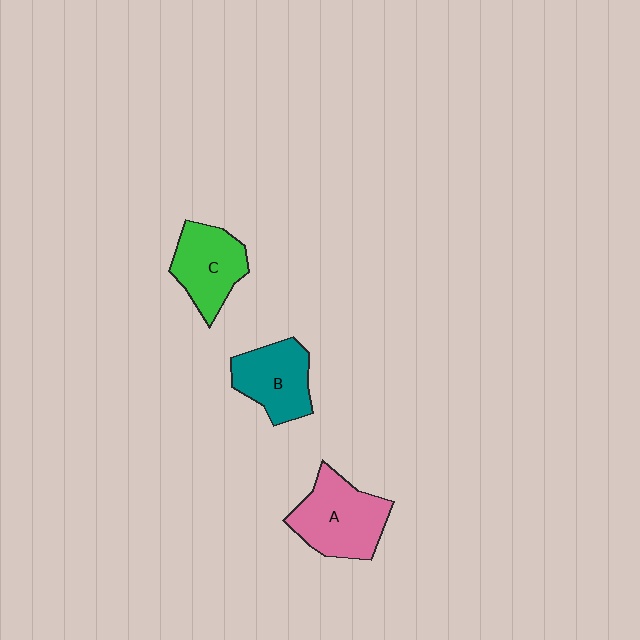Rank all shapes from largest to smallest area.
From largest to smallest: A (pink), C (green), B (teal).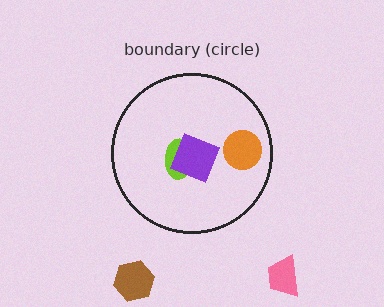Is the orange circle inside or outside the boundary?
Inside.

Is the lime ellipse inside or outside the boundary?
Inside.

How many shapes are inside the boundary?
3 inside, 2 outside.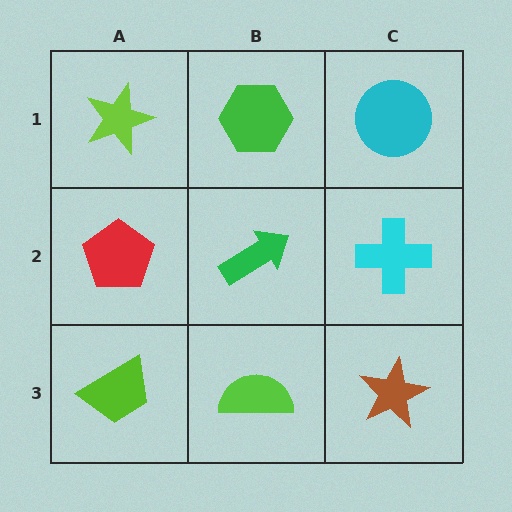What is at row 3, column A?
A lime trapezoid.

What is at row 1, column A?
A lime star.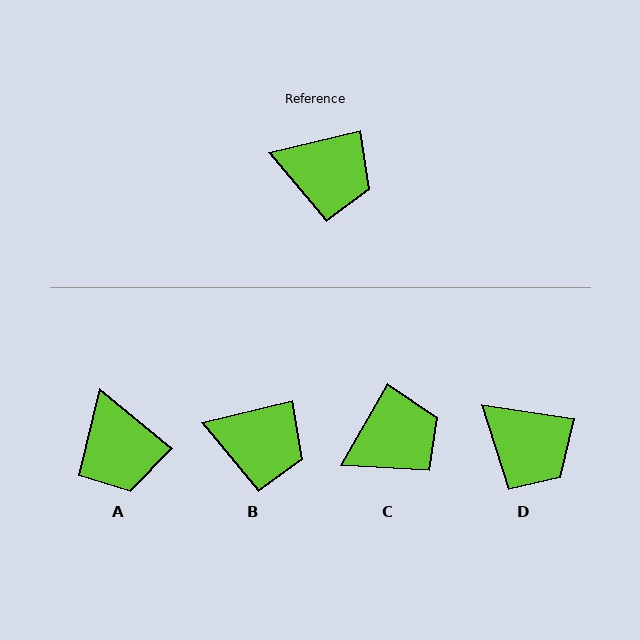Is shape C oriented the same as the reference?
No, it is off by about 46 degrees.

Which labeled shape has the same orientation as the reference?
B.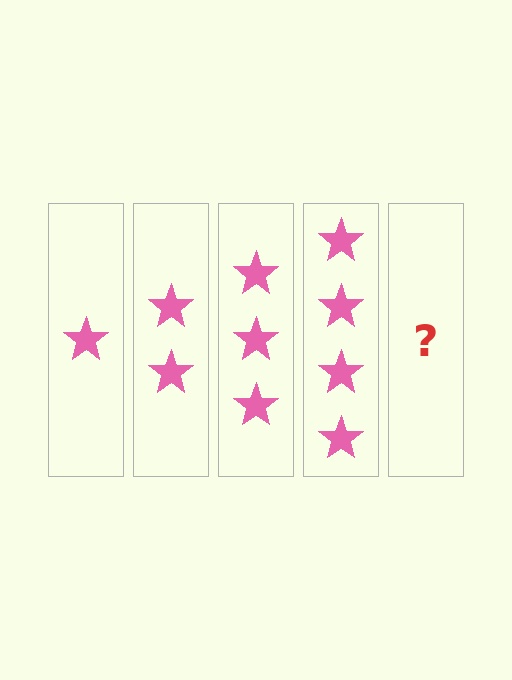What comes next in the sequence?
The next element should be 5 stars.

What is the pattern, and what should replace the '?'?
The pattern is that each step adds one more star. The '?' should be 5 stars.